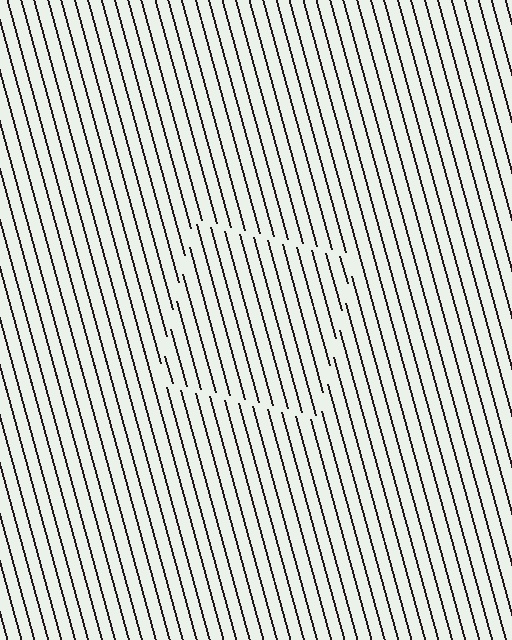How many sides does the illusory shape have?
4 sides — the line-ends trace a square.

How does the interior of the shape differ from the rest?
The interior of the shape contains the same grating, shifted by half a period — the contour is defined by the phase discontinuity where line-ends from the inner and outer gratings abut.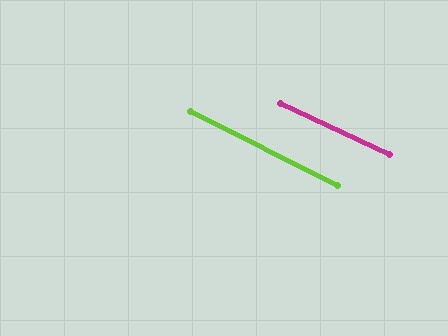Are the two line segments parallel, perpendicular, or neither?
Parallel — their directions differ by only 1.7°.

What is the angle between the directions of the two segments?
Approximately 2 degrees.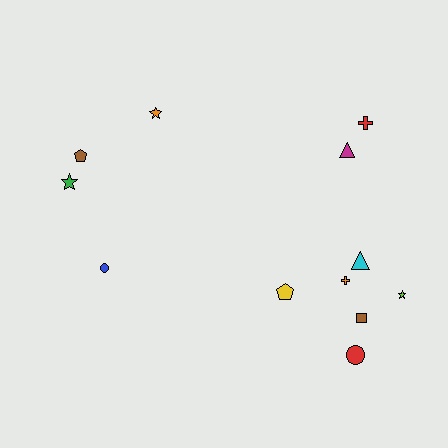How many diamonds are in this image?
There are no diamonds.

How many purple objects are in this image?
There are no purple objects.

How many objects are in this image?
There are 12 objects.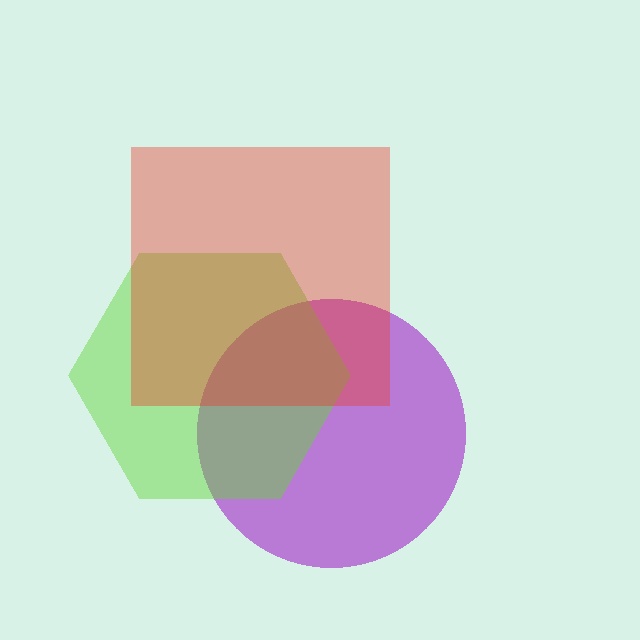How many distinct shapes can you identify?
There are 3 distinct shapes: a purple circle, a lime hexagon, a red square.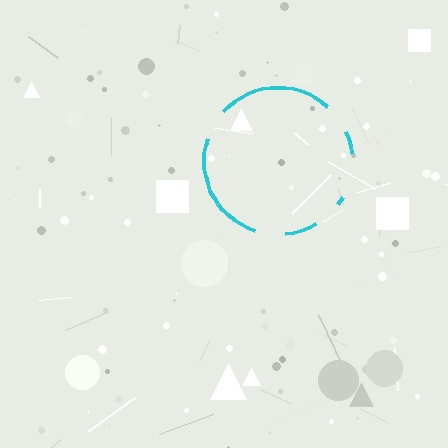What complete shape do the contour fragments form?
The contour fragments form a circle.